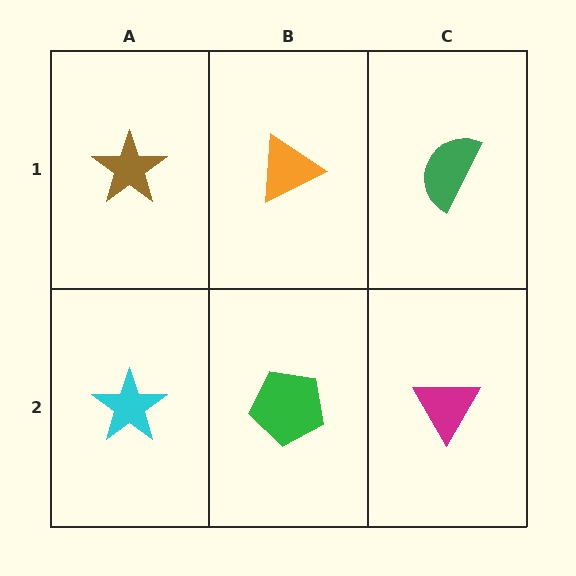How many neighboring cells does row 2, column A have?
2.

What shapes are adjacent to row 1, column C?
A magenta triangle (row 2, column C), an orange triangle (row 1, column B).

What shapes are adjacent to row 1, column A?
A cyan star (row 2, column A), an orange triangle (row 1, column B).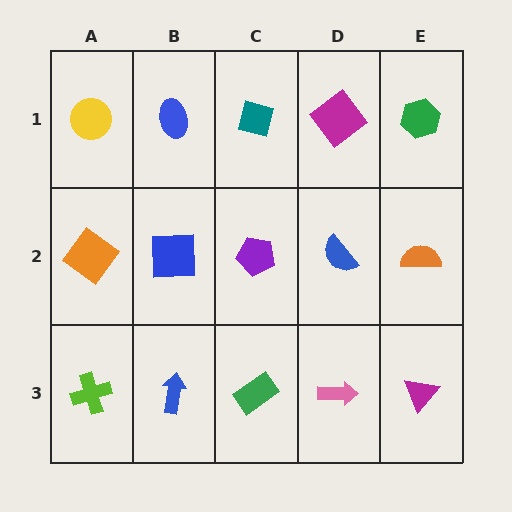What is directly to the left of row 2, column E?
A blue semicircle.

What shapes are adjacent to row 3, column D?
A blue semicircle (row 2, column D), a green rectangle (row 3, column C), a magenta triangle (row 3, column E).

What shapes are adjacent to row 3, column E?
An orange semicircle (row 2, column E), a pink arrow (row 3, column D).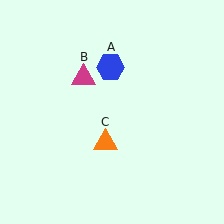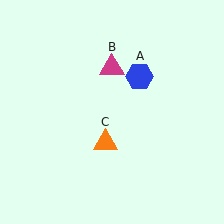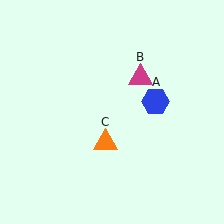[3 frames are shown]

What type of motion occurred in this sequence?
The blue hexagon (object A), magenta triangle (object B) rotated clockwise around the center of the scene.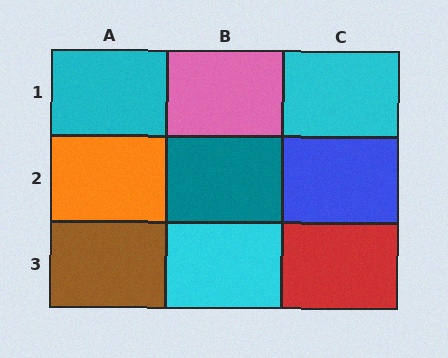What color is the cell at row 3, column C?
Red.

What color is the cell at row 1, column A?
Cyan.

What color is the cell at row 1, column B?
Pink.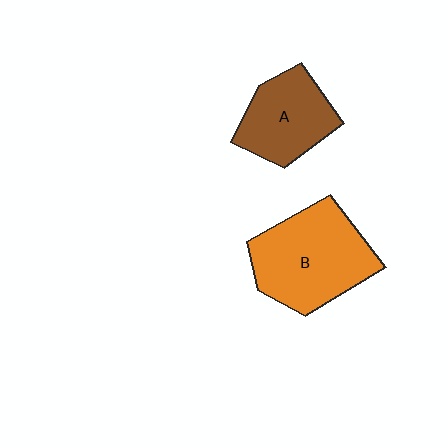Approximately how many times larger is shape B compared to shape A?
Approximately 1.5 times.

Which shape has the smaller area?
Shape A (brown).